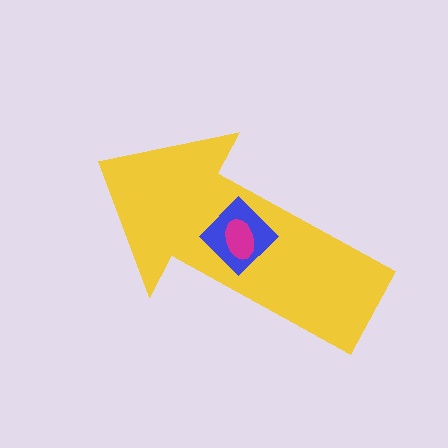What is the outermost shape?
The yellow arrow.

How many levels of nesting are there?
3.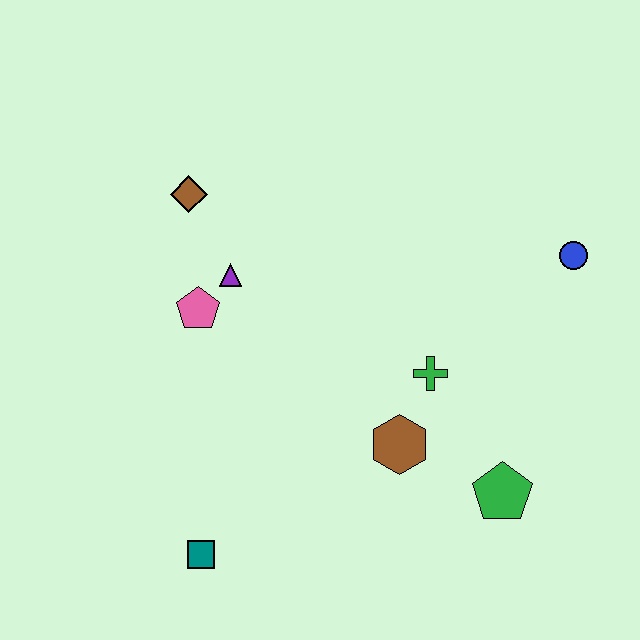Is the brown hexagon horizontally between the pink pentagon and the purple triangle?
No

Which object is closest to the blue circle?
The green cross is closest to the blue circle.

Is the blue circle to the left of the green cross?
No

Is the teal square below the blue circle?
Yes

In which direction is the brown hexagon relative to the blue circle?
The brown hexagon is below the blue circle.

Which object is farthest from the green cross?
The brown diamond is farthest from the green cross.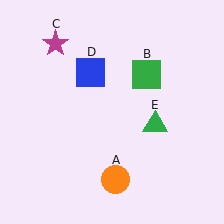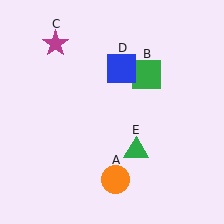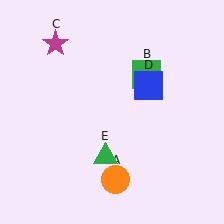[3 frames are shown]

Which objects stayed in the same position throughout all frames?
Orange circle (object A) and green square (object B) and magenta star (object C) remained stationary.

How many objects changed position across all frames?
2 objects changed position: blue square (object D), green triangle (object E).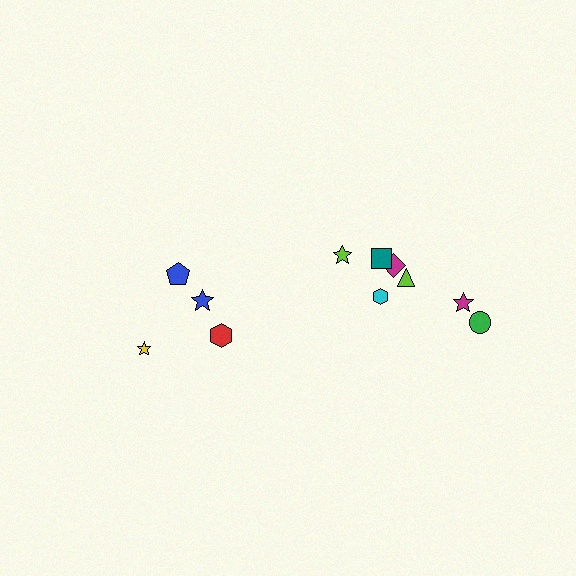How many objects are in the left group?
There are 4 objects.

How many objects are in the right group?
There are 7 objects.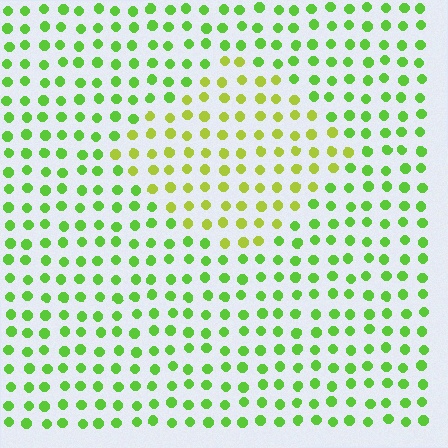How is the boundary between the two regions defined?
The boundary is defined purely by a slight shift in hue (about 32 degrees). Spacing, size, and orientation are identical on both sides.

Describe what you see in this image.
The image is filled with small lime elements in a uniform arrangement. A diamond-shaped region is visible where the elements are tinted to a slightly different hue, forming a subtle color boundary.